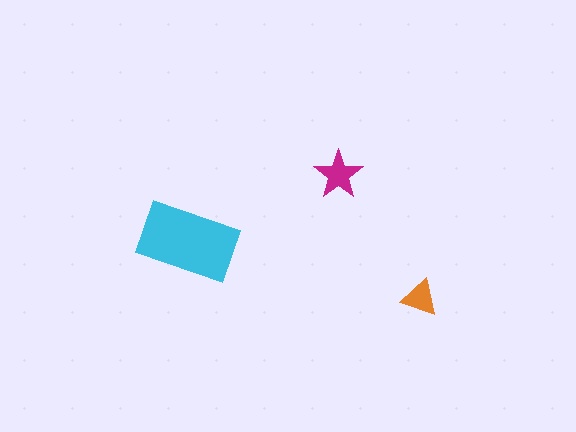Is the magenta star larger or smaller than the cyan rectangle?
Smaller.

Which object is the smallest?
The orange triangle.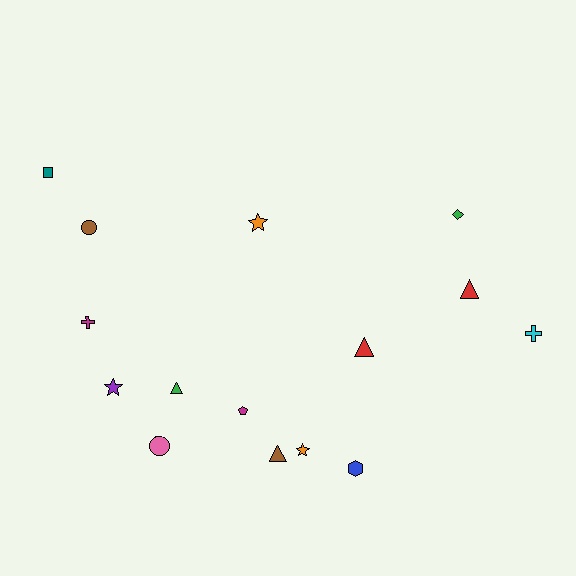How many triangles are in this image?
There are 4 triangles.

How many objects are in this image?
There are 15 objects.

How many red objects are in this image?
There are 2 red objects.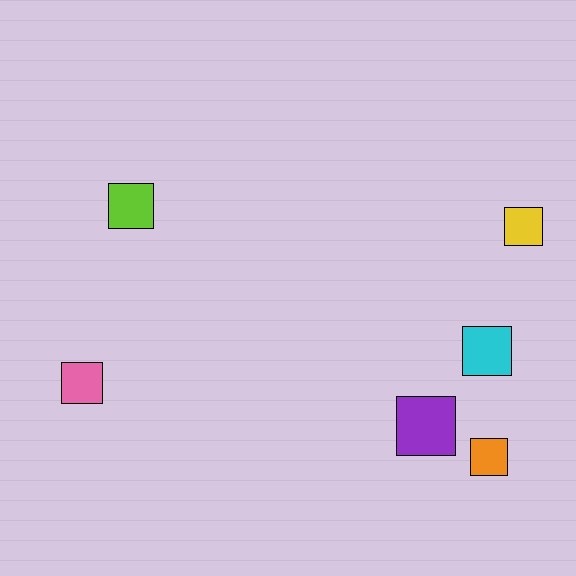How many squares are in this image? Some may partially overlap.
There are 6 squares.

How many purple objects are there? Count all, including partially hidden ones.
There is 1 purple object.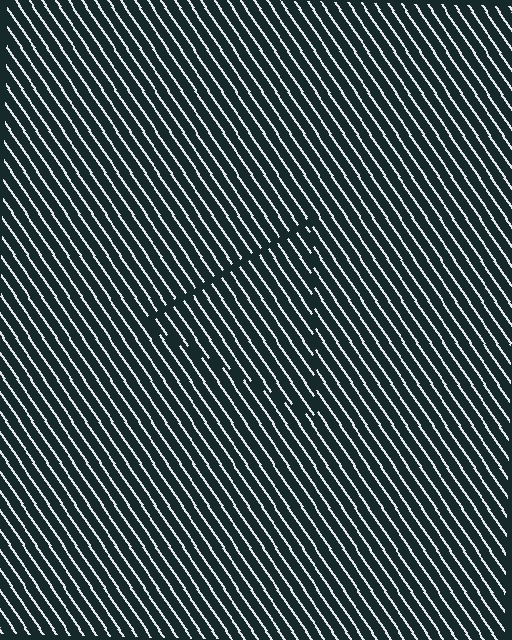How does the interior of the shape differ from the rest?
The interior of the shape contains the same grating, shifted by half a period — the contour is defined by the phase discontinuity where line-ends from the inner and outer gratings abut.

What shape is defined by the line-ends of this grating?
An illusory triangle. The interior of the shape contains the same grating, shifted by half a period — the contour is defined by the phase discontinuity where line-ends from the inner and outer gratings abut.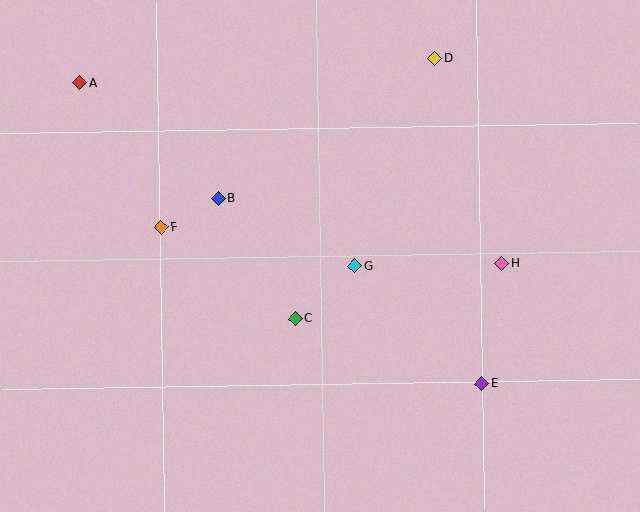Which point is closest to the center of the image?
Point G at (355, 266) is closest to the center.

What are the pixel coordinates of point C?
Point C is at (295, 318).